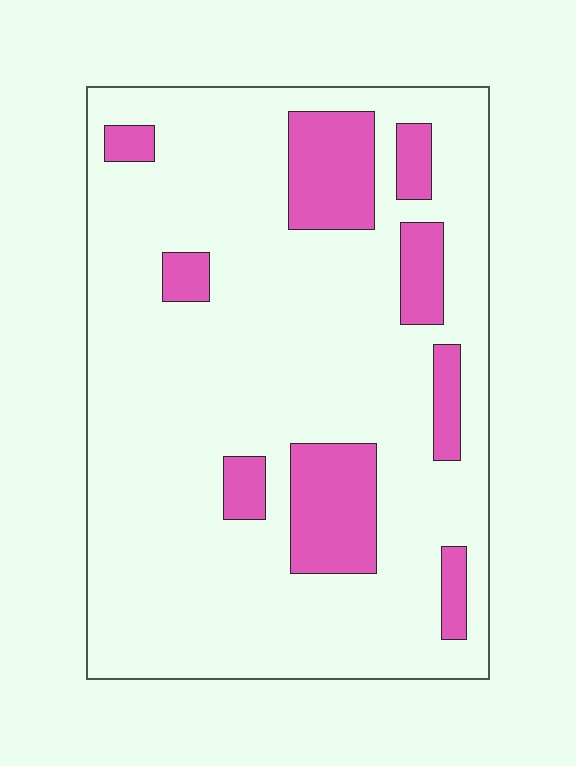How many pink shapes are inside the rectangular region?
9.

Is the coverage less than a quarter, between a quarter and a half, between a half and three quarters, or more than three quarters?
Less than a quarter.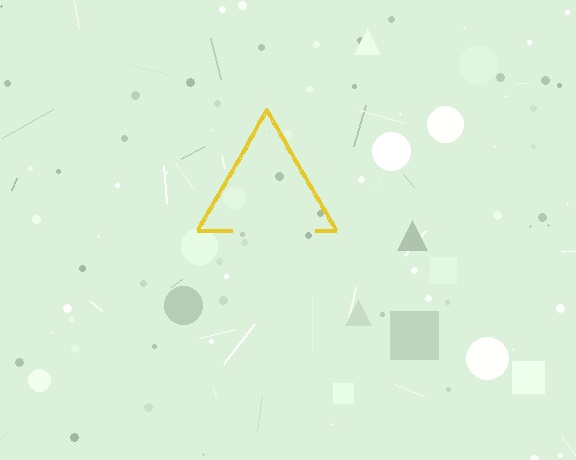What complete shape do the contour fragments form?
The contour fragments form a triangle.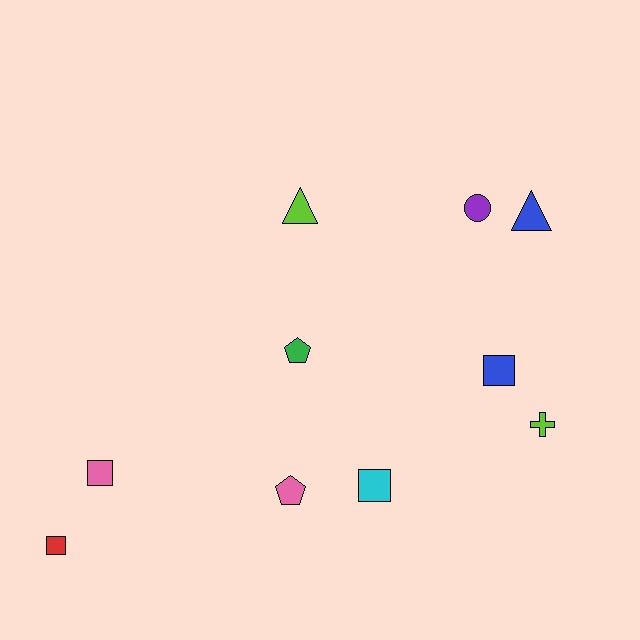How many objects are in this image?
There are 10 objects.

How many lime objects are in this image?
There are 2 lime objects.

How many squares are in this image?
There are 4 squares.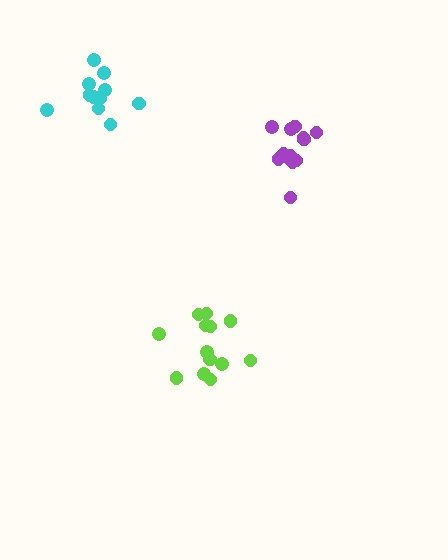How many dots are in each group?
Group 1: 12 dots, Group 2: 13 dots, Group 3: 13 dots (38 total).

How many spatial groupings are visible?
There are 3 spatial groupings.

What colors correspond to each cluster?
The clusters are colored: cyan, lime, purple.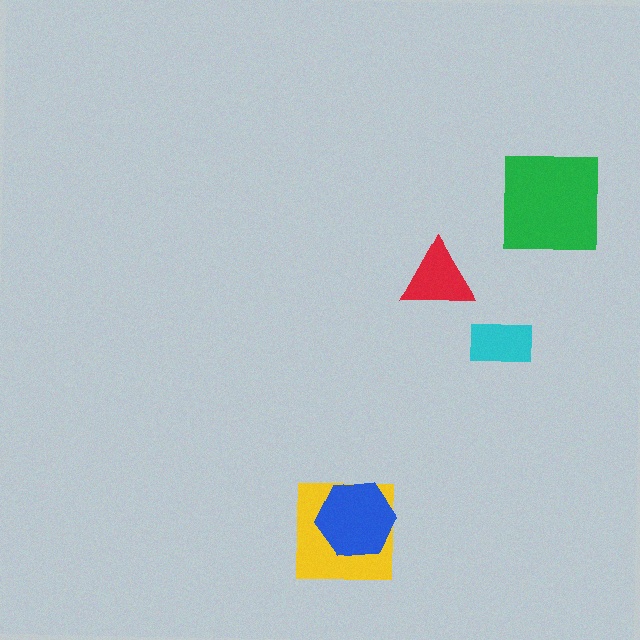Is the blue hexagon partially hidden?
No, no other shape covers it.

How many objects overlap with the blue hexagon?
1 object overlaps with the blue hexagon.